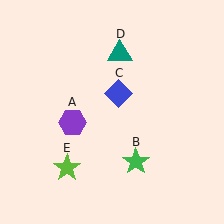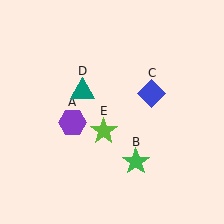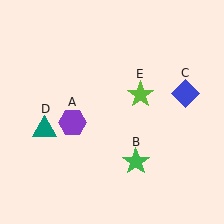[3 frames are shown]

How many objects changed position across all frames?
3 objects changed position: blue diamond (object C), teal triangle (object D), lime star (object E).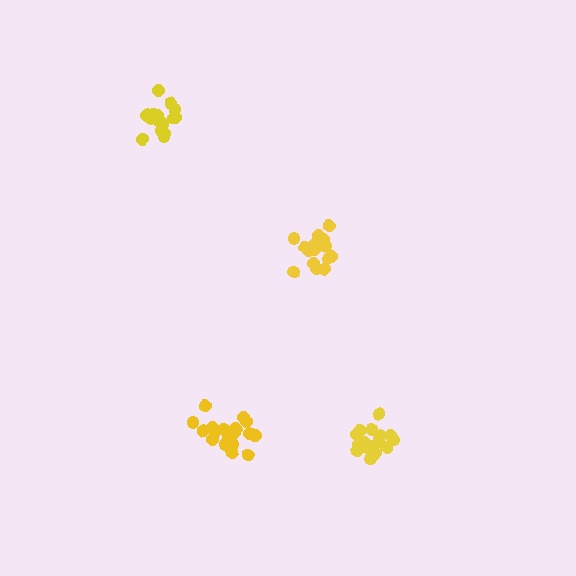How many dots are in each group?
Group 1: 15 dots, Group 2: 19 dots, Group 3: 17 dots, Group 4: 19 dots (70 total).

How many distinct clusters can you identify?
There are 4 distinct clusters.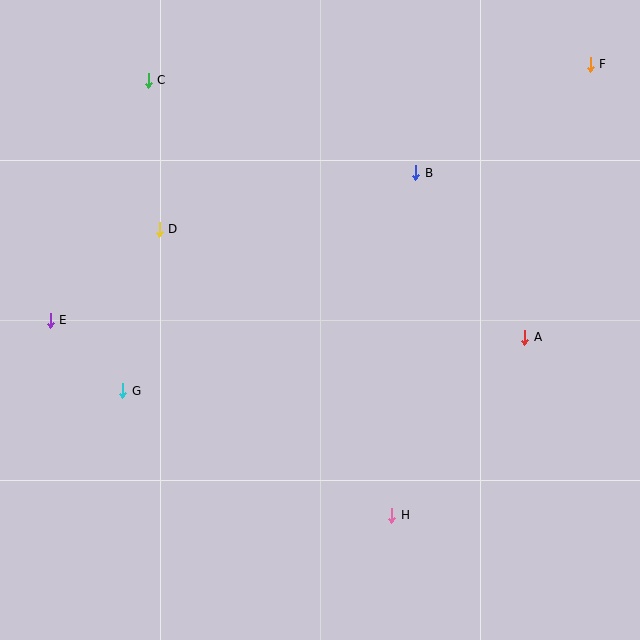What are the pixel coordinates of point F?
Point F is at (590, 64).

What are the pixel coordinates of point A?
Point A is at (525, 337).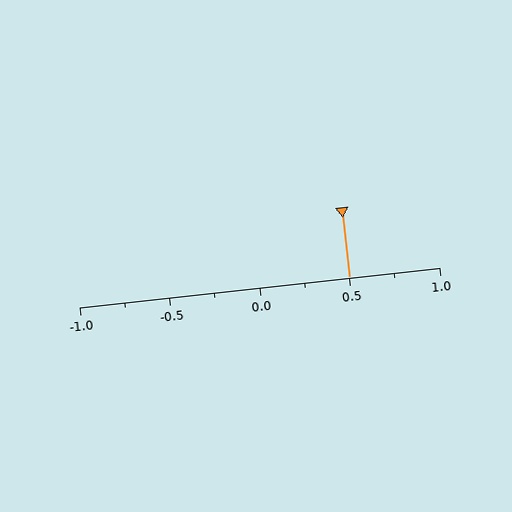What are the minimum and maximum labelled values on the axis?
The axis runs from -1.0 to 1.0.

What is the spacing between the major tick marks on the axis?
The major ticks are spaced 0.5 apart.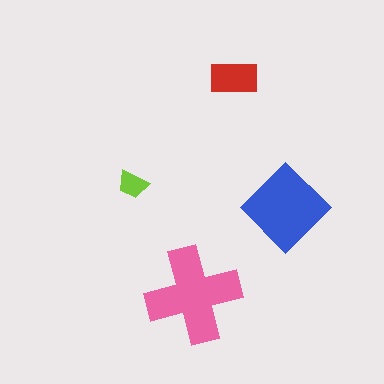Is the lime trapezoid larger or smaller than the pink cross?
Smaller.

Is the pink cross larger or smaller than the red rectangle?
Larger.